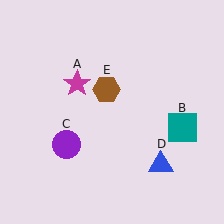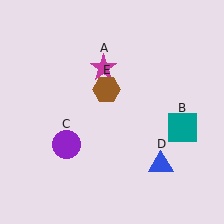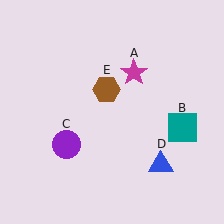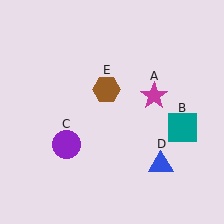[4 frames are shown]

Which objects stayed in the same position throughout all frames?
Teal square (object B) and purple circle (object C) and blue triangle (object D) and brown hexagon (object E) remained stationary.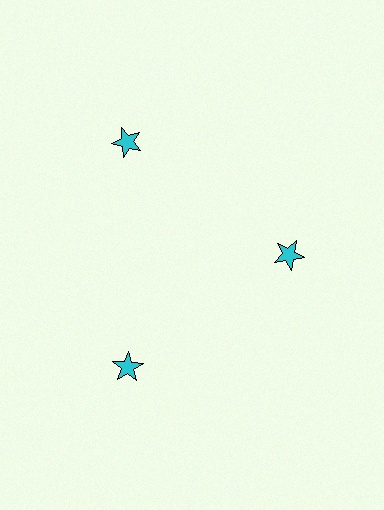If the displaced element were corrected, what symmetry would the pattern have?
It would have 3-fold rotational symmetry — the pattern would map onto itself every 120 degrees.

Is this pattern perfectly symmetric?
No. The 3 cyan stars are arranged in a ring, but one element near the 3 o'clock position is pulled inward toward the center, breaking the 3-fold rotational symmetry.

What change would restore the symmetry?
The symmetry would be restored by moving it outward, back onto the ring so that all 3 stars sit at equal angles and equal distance from the center.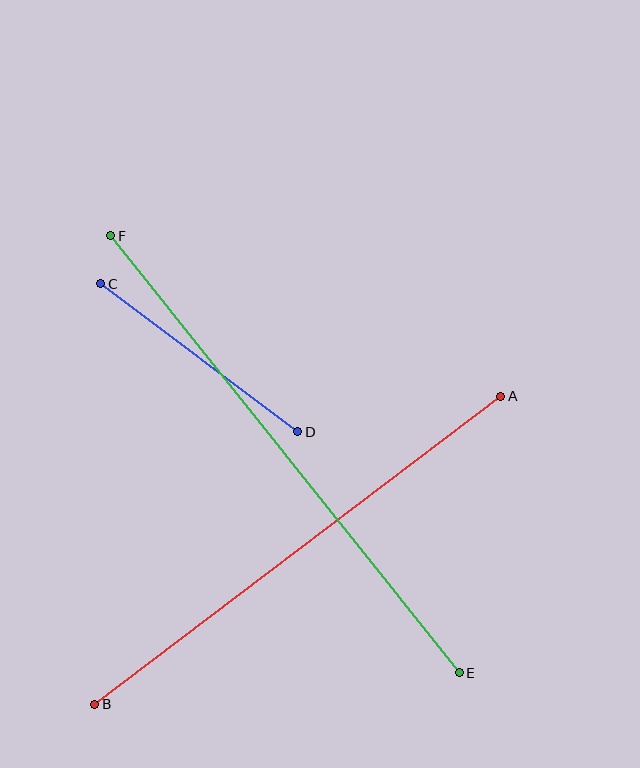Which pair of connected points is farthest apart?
Points E and F are farthest apart.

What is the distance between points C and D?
The distance is approximately 246 pixels.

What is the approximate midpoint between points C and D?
The midpoint is at approximately (199, 358) pixels.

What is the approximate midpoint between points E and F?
The midpoint is at approximately (285, 454) pixels.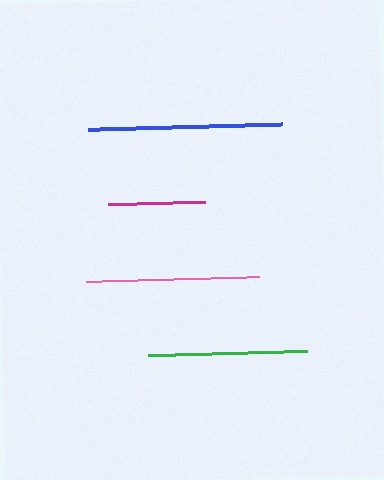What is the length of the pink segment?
The pink segment is approximately 173 pixels long.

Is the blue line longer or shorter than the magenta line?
The blue line is longer than the magenta line.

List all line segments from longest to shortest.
From longest to shortest: blue, pink, green, magenta.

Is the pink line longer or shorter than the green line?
The pink line is longer than the green line.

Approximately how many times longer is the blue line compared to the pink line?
The blue line is approximately 1.1 times the length of the pink line.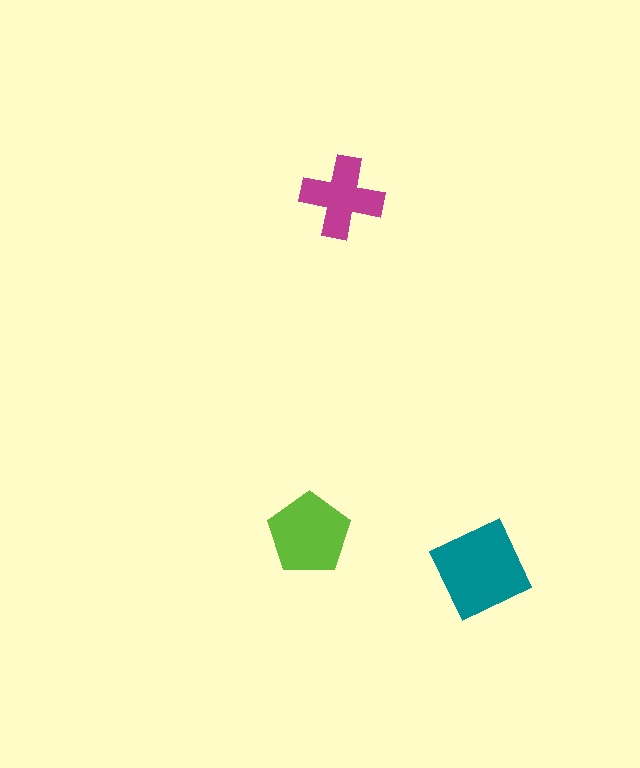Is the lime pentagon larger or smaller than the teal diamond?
Smaller.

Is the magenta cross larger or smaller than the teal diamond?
Smaller.